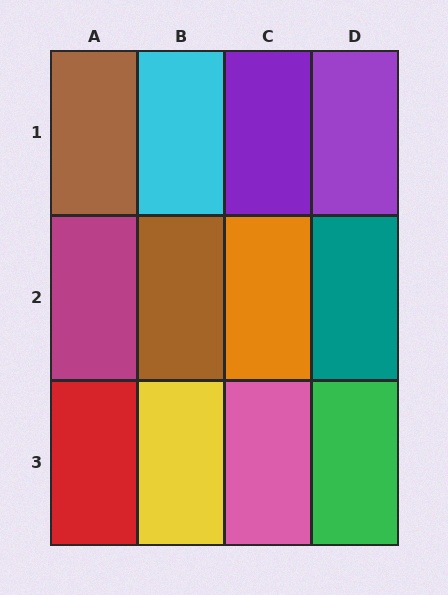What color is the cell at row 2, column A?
Magenta.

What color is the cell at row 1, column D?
Purple.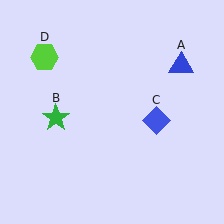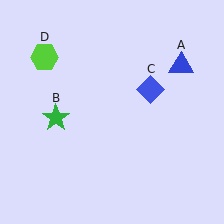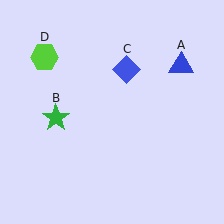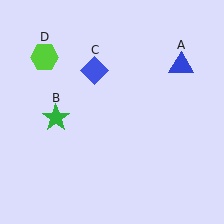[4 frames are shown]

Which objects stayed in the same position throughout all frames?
Blue triangle (object A) and green star (object B) and lime hexagon (object D) remained stationary.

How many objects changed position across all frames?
1 object changed position: blue diamond (object C).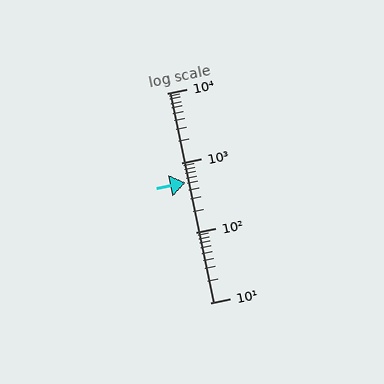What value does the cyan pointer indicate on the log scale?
The pointer indicates approximately 530.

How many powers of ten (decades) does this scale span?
The scale spans 3 decades, from 10 to 10000.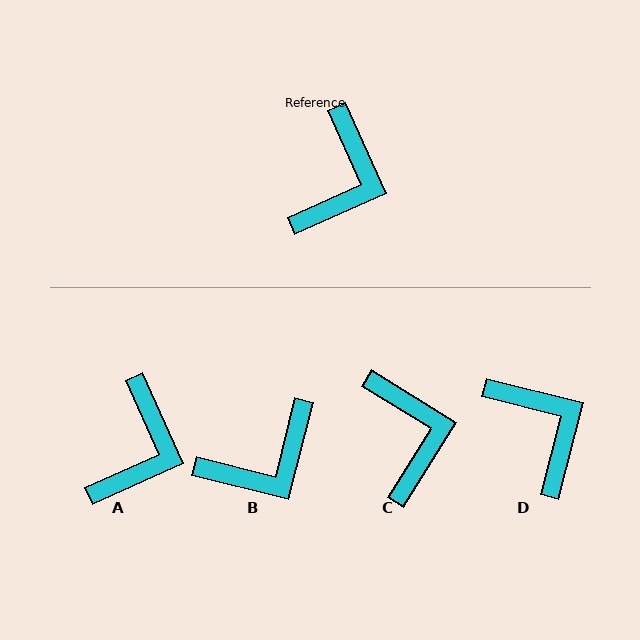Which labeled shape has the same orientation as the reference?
A.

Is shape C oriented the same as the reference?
No, it is off by about 34 degrees.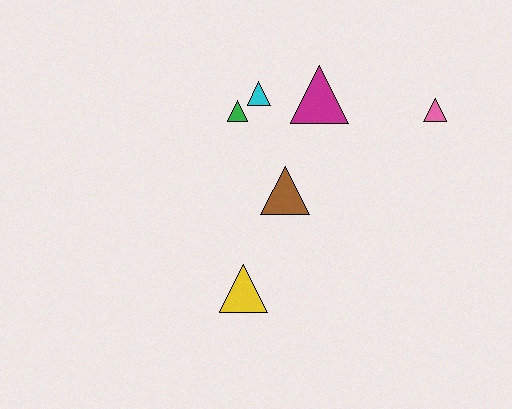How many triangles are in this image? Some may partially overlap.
There are 6 triangles.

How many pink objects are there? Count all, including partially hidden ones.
There is 1 pink object.